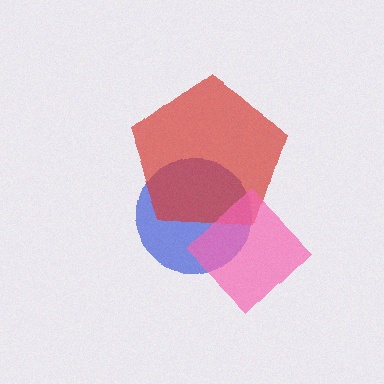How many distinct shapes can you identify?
There are 3 distinct shapes: a blue circle, a red pentagon, a pink diamond.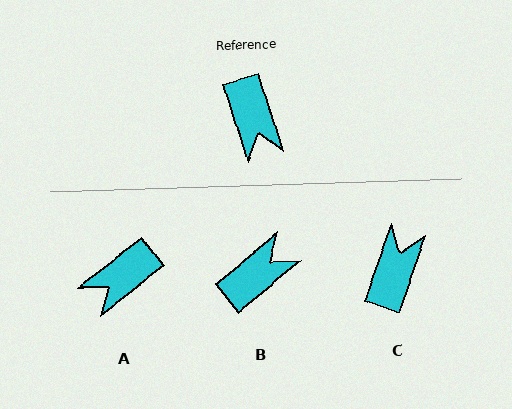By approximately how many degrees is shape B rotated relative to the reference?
Approximately 112 degrees counter-clockwise.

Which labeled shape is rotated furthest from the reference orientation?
C, about 144 degrees away.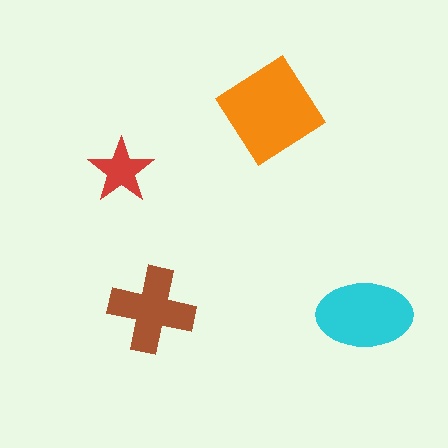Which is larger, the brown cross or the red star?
The brown cross.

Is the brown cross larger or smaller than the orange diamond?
Smaller.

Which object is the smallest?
The red star.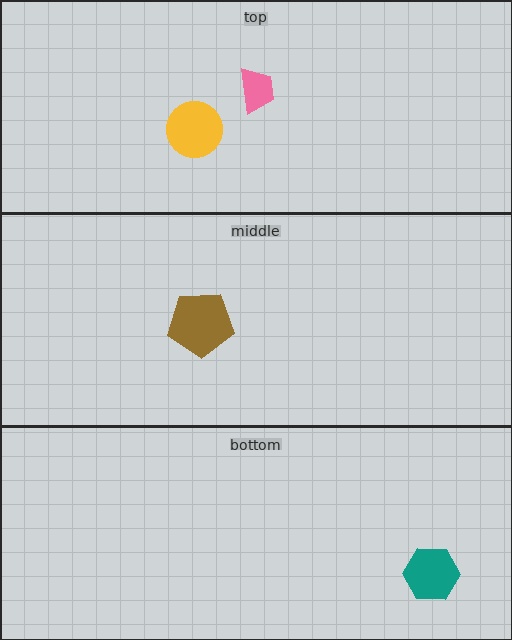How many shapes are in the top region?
2.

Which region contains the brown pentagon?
The middle region.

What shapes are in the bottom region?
The teal hexagon.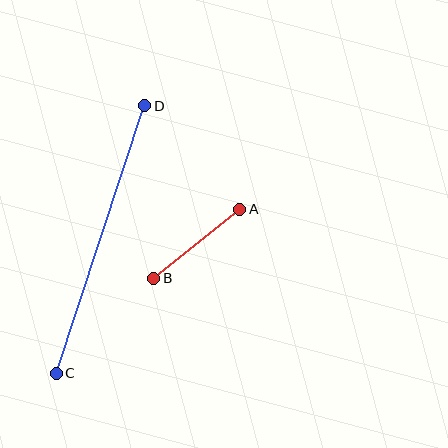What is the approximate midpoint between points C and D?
The midpoint is at approximately (100, 240) pixels.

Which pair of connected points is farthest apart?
Points C and D are farthest apart.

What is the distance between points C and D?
The distance is approximately 282 pixels.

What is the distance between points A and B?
The distance is approximately 110 pixels.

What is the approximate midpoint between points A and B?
The midpoint is at approximately (197, 244) pixels.